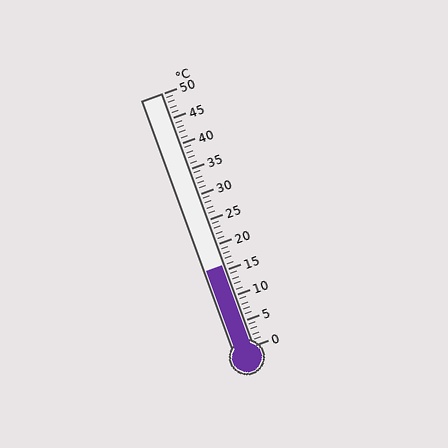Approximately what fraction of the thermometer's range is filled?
The thermometer is filled to approximately 30% of its range.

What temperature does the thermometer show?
The thermometer shows approximately 16°C.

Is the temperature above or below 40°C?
The temperature is below 40°C.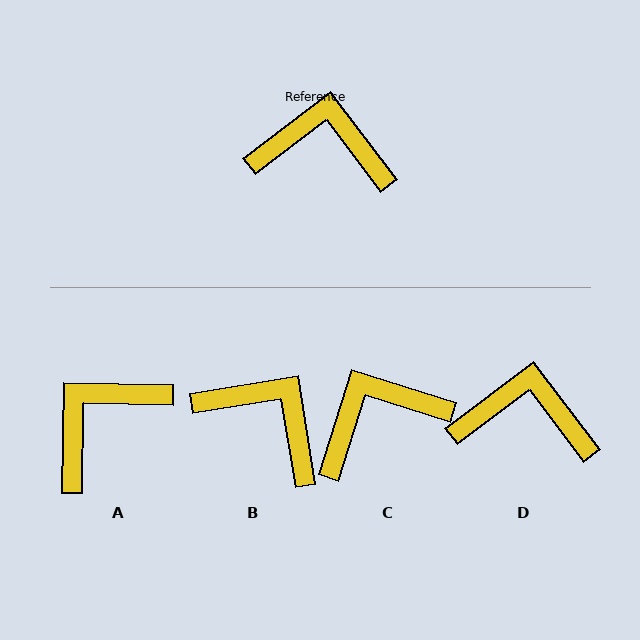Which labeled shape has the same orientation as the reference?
D.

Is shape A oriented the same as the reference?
No, it is off by about 52 degrees.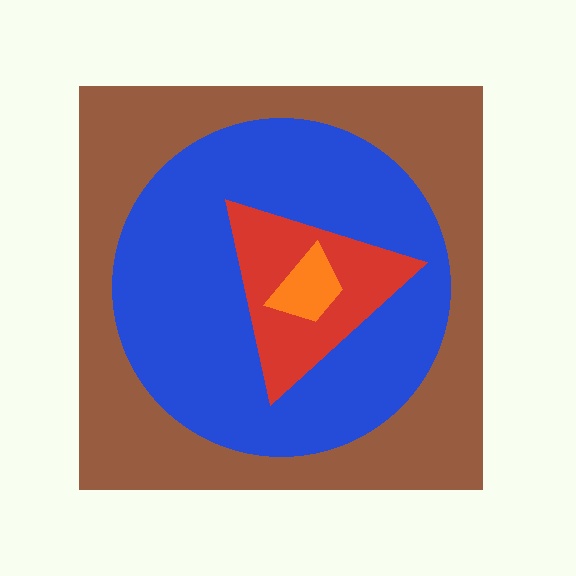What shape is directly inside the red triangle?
The orange trapezoid.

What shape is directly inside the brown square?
The blue circle.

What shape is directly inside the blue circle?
The red triangle.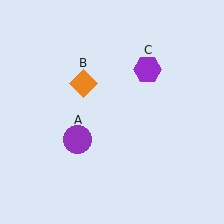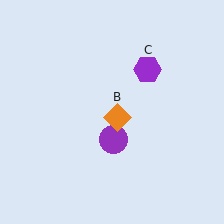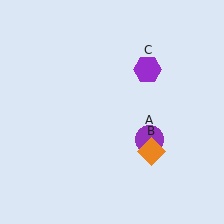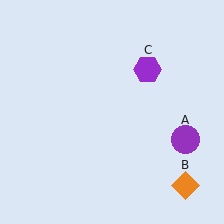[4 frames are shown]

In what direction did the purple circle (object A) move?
The purple circle (object A) moved right.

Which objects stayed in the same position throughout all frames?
Purple hexagon (object C) remained stationary.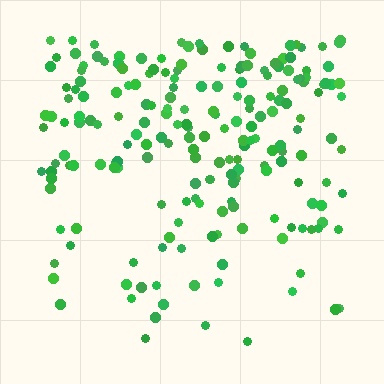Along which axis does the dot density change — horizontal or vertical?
Vertical.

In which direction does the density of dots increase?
From bottom to top, with the top side densest.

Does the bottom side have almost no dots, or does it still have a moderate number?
Still a moderate number, just noticeably fewer than the top.